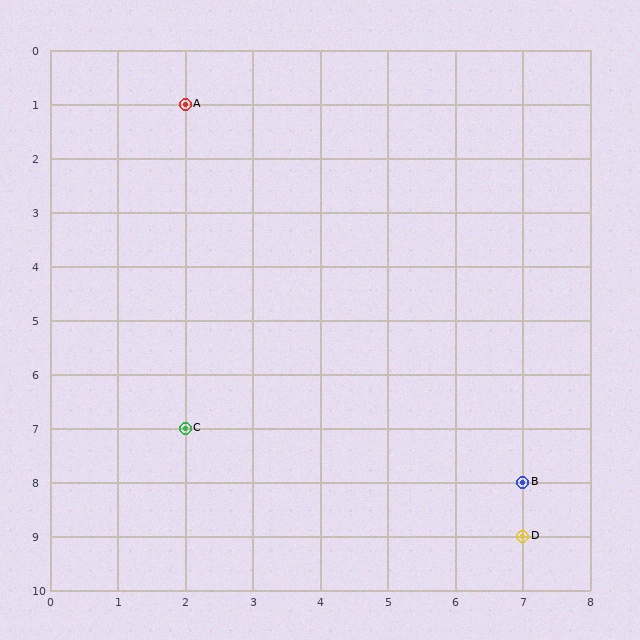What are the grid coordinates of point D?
Point D is at grid coordinates (7, 9).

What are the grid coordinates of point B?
Point B is at grid coordinates (7, 8).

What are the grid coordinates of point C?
Point C is at grid coordinates (2, 7).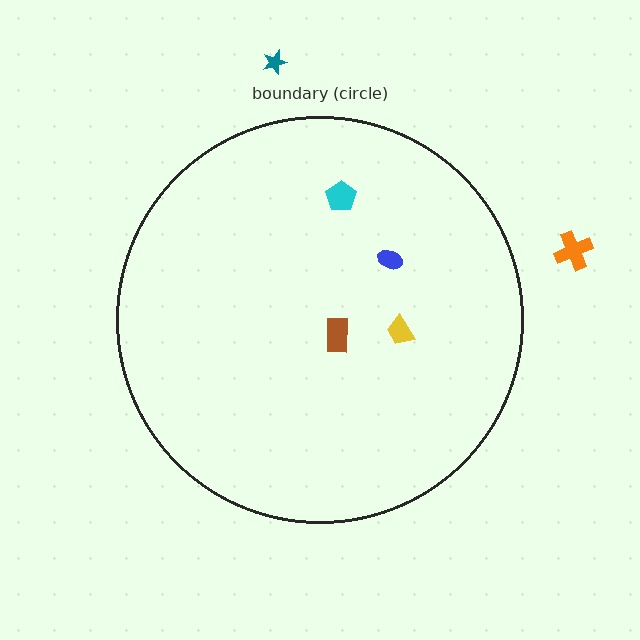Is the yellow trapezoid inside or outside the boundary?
Inside.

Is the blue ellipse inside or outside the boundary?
Inside.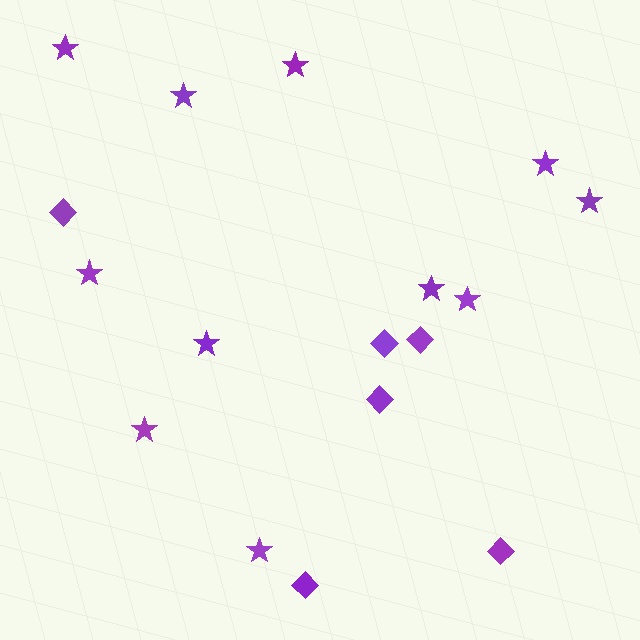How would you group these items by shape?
There are 2 groups: one group of diamonds (6) and one group of stars (11).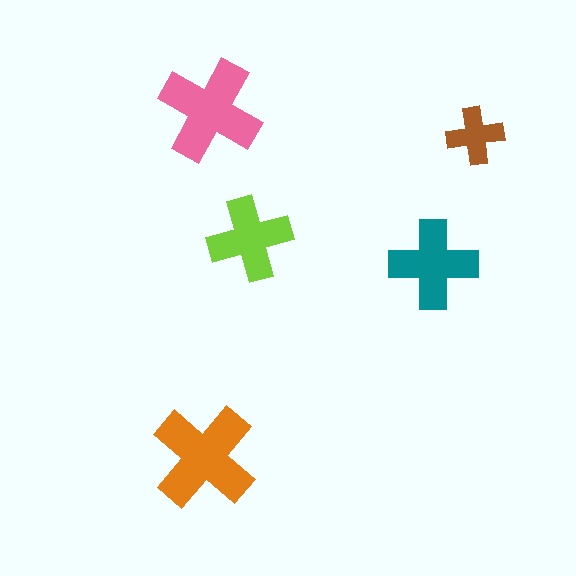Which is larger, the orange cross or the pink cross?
The orange one.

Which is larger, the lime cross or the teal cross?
The teal one.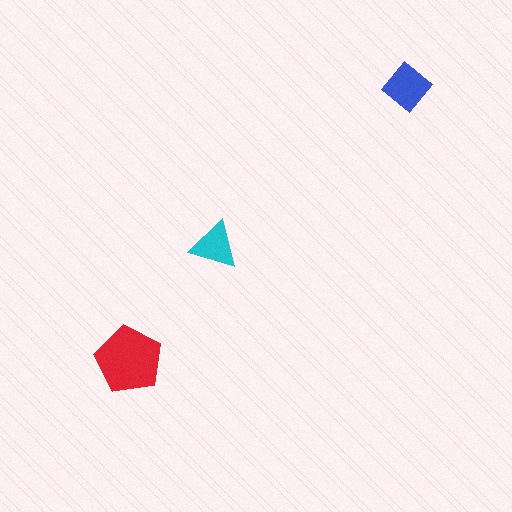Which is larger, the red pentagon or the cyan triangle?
The red pentagon.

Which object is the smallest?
The cyan triangle.